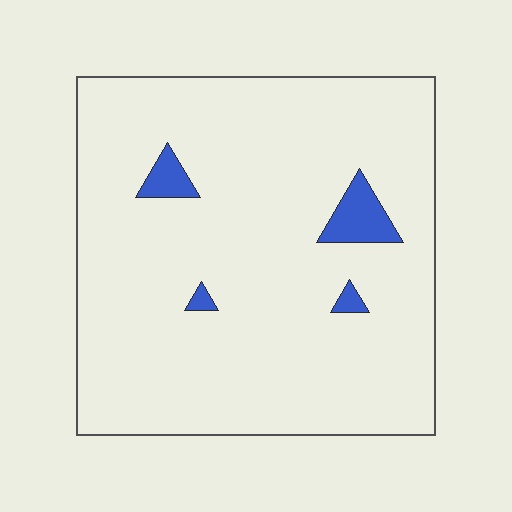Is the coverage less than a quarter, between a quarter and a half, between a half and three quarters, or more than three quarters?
Less than a quarter.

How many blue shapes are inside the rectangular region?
4.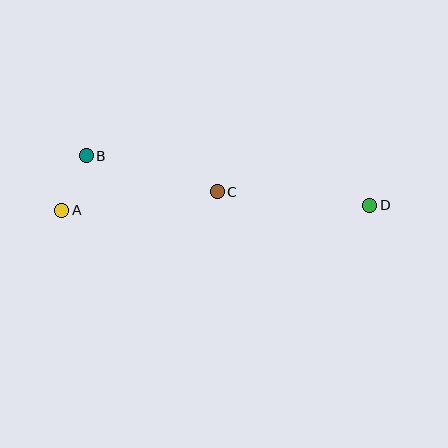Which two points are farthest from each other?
Points A and D are farthest from each other.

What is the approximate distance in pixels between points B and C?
The distance between B and C is approximately 136 pixels.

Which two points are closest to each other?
Points A and B are closest to each other.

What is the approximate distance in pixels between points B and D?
The distance between B and D is approximately 288 pixels.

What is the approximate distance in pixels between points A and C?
The distance between A and C is approximately 156 pixels.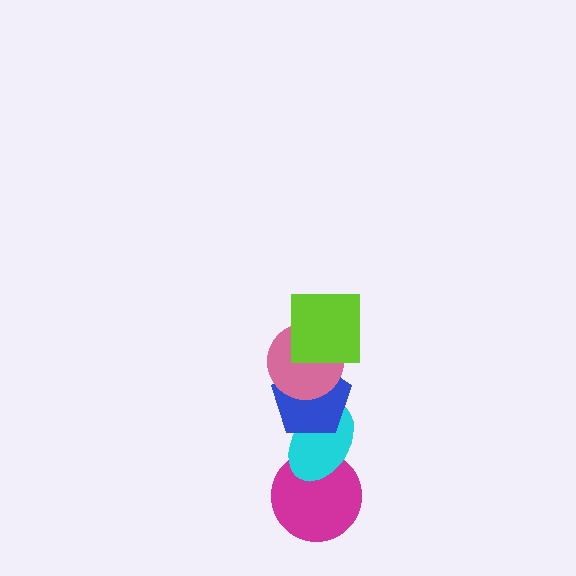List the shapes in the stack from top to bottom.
From top to bottom: the lime square, the pink circle, the blue pentagon, the cyan ellipse, the magenta circle.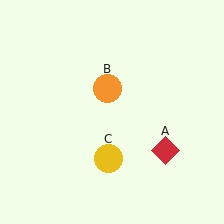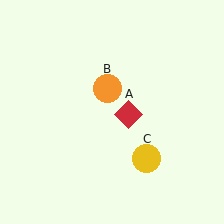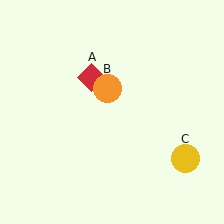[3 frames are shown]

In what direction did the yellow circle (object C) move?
The yellow circle (object C) moved right.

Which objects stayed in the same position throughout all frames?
Orange circle (object B) remained stationary.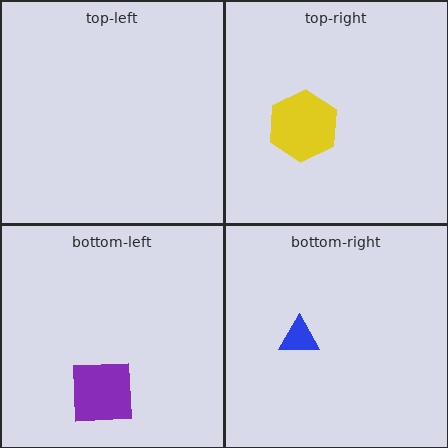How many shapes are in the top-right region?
1.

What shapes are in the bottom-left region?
The purple square.